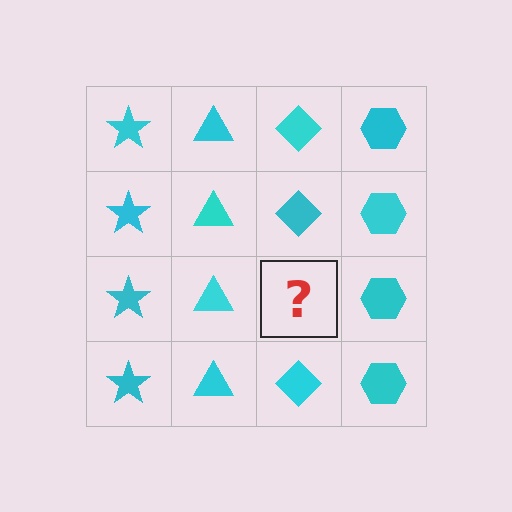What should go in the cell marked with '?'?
The missing cell should contain a cyan diamond.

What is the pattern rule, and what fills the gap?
The rule is that each column has a consistent shape. The gap should be filled with a cyan diamond.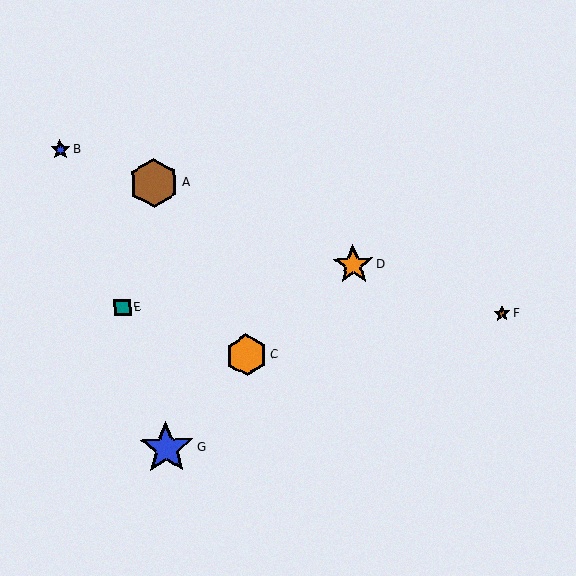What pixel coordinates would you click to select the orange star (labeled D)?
Click at (353, 265) to select the orange star D.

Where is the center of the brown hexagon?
The center of the brown hexagon is at (154, 183).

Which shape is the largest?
The blue star (labeled G) is the largest.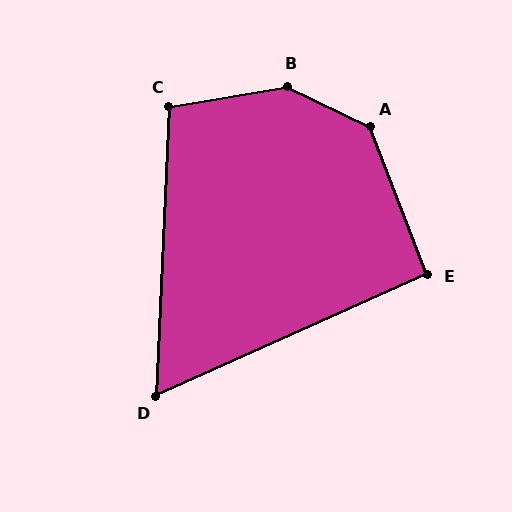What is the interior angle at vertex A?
Approximately 137 degrees (obtuse).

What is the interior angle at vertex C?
Approximately 103 degrees (obtuse).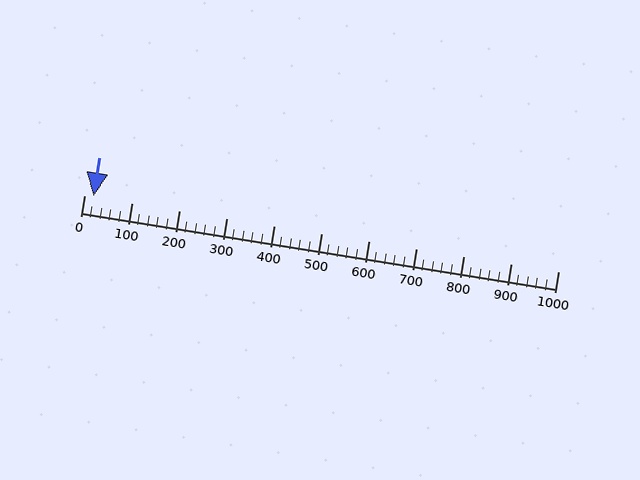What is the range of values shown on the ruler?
The ruler shows values from 0 to 1000.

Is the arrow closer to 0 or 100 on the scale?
The arrow is closer to 0.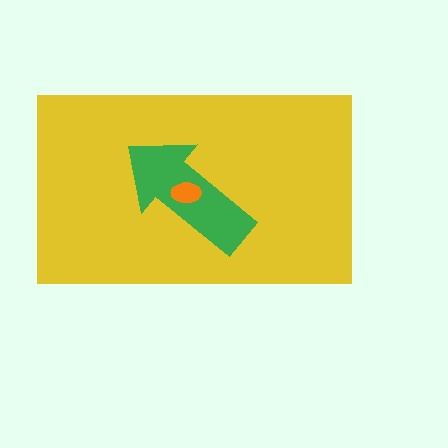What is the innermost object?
The orange ellipse.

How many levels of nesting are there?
3.